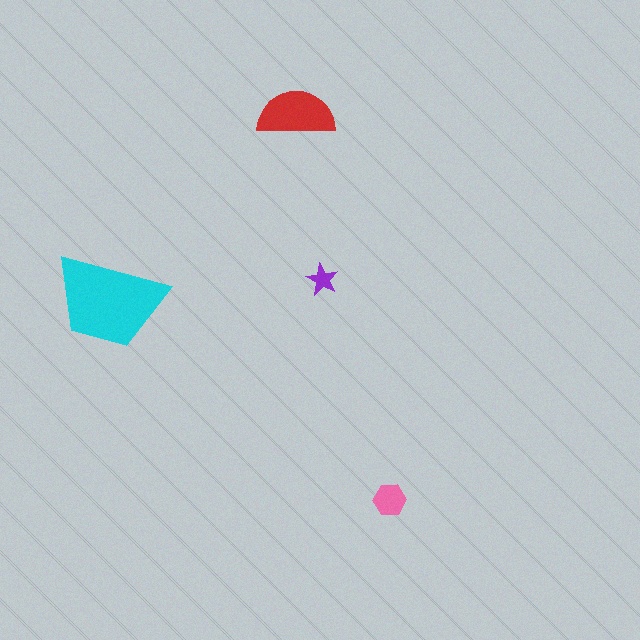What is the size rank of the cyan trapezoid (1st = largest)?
1st.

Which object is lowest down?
The pink hexagon is bottommost.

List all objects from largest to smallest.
The cyan trapezoid, the red semicircle, the pink hexagon, the purple star.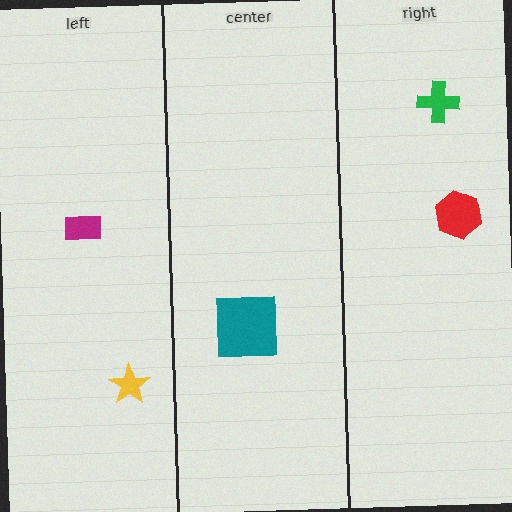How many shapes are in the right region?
2.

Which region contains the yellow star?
The left region.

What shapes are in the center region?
The teal square.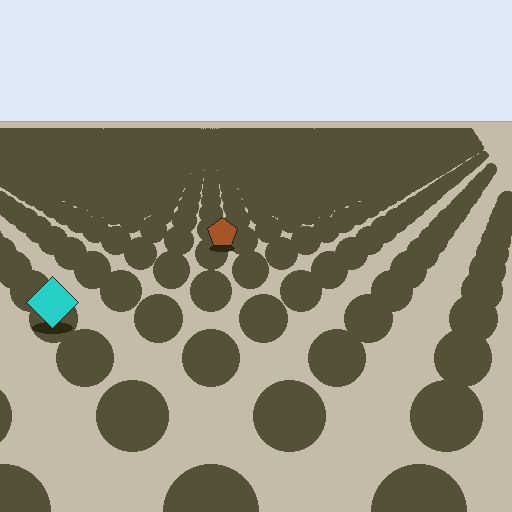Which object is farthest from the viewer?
The brown pentagon is farthest from the viewer. It appears smaller and the ground texture around it is denser.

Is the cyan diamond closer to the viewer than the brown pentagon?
Yes. The cyan diamond is closer — you can tell from the texture gradient: the ground texture is coarser near it.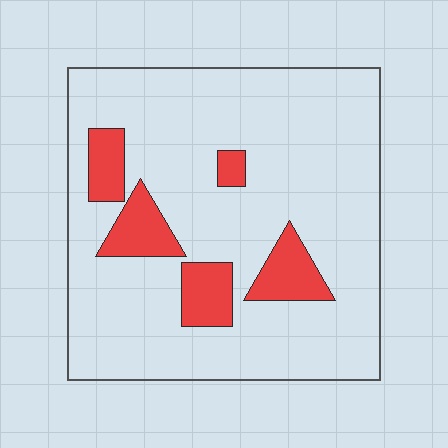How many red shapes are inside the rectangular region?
5.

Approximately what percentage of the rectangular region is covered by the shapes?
Approximately 15%.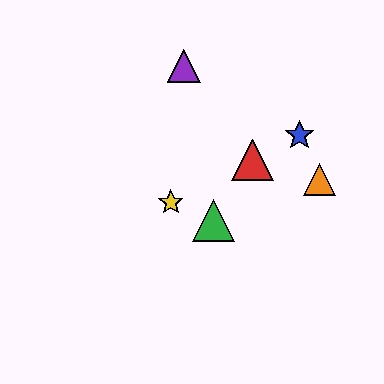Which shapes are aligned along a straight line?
The red triangle, the blue star, the yellow star are aligned along a straight line.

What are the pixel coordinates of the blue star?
The blue star is at (300, 135).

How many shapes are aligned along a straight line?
3 shapes (the red triangle, the blue star, the yellow star) are aligned along a straight line.